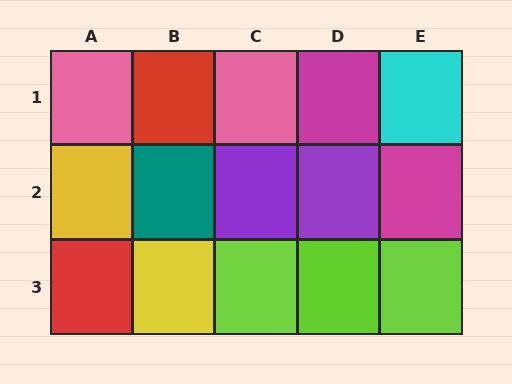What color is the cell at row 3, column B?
Yellow.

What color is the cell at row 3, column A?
Red.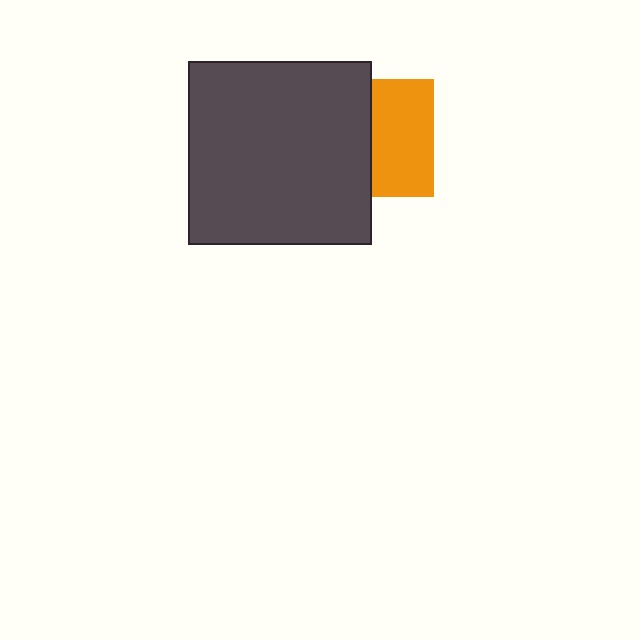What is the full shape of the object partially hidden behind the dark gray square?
The partially hidden object is an orange square.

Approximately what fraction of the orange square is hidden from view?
Roughly 47% of the orange square is hidden behind the dark gray square.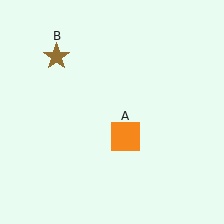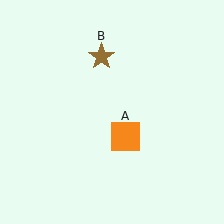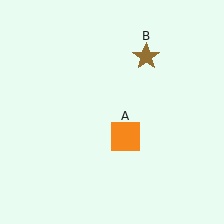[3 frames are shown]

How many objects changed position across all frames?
1 object changed position: brown star (object B).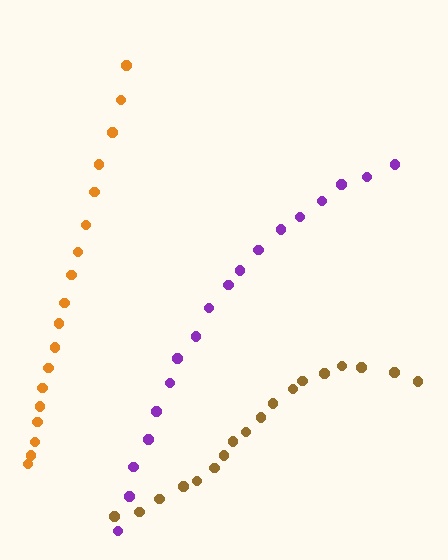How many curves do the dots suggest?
There are 3 distinct paths.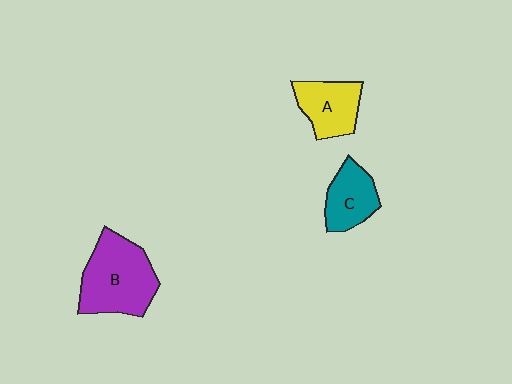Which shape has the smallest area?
Shape C (teal).